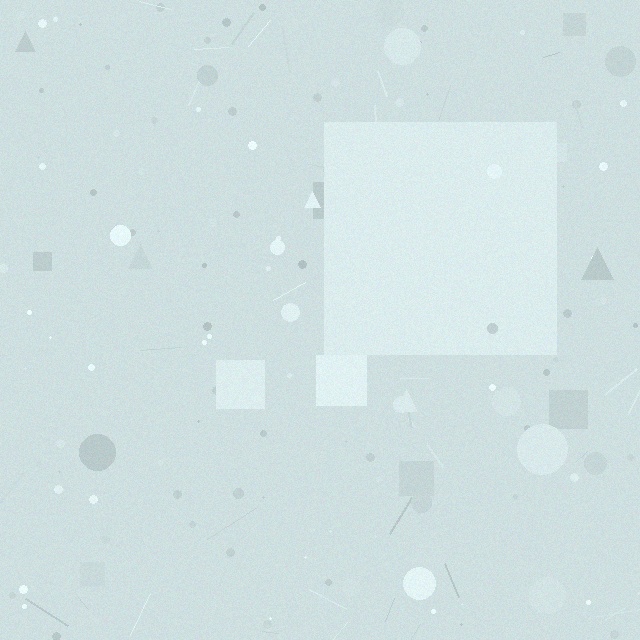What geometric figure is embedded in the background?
A square is embedded in the background.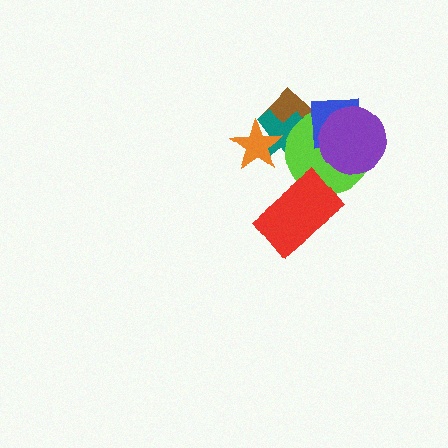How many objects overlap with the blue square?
3 objects overlap with the blue square.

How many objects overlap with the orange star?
2 objects overlap with the orange star.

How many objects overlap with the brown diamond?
4 objects overlap with the brown diamond.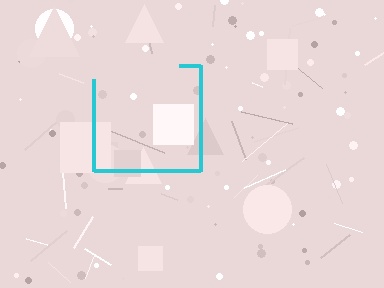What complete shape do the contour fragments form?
The contour fragments form a square.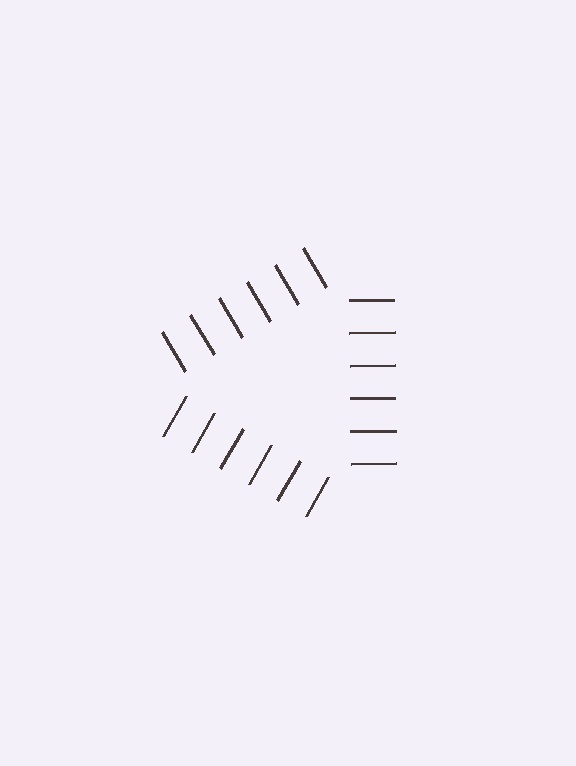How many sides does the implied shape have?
3 sides — the line-ends trace a triangle.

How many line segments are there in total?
18 — 6 along each of the 3 edges.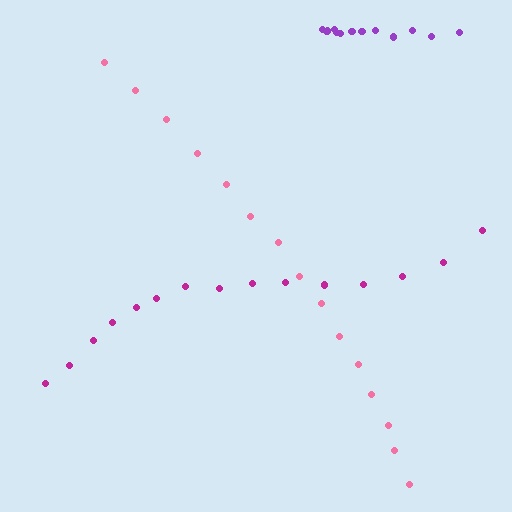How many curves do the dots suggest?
There are 3 distinct paths.